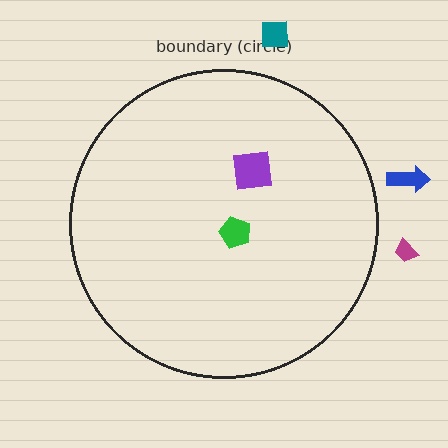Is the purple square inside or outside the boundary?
Inside.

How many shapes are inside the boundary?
2 inside, 3 outside.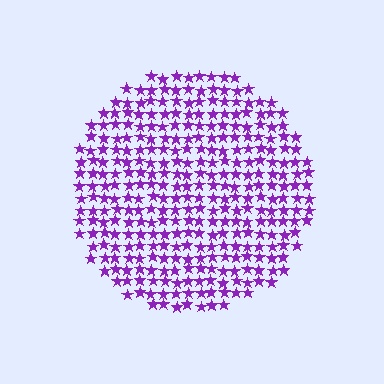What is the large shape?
The large shape is a circle.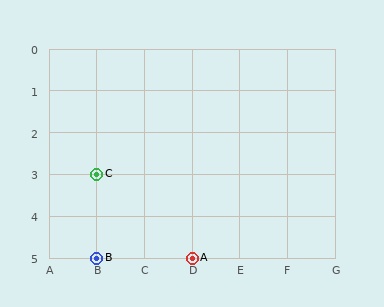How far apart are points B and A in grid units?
Points B and A are 2 columns apart.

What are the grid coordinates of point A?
Point A is at grid coordinates (D, 5).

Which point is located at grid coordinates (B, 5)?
Point B is at (B, 5).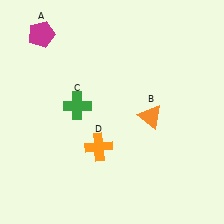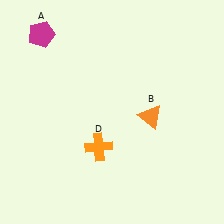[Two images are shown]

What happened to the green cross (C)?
The green cross (C) was removed in Image 2. It was in the top-left area of Image 1.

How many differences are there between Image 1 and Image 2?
There is 1 difference between the two images.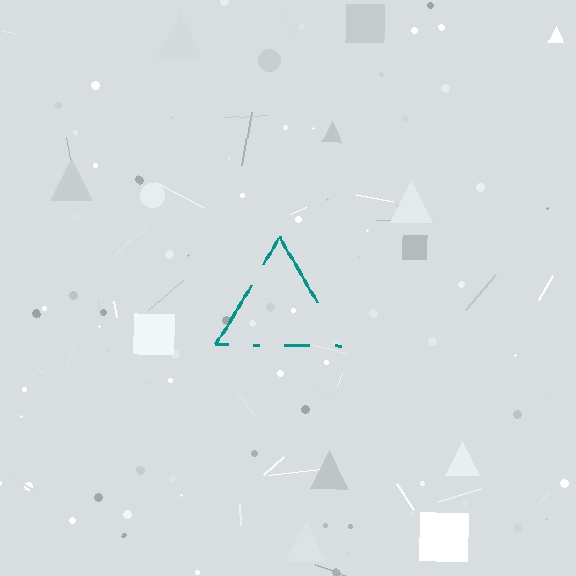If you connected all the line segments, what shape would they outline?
They would outline a triangle.